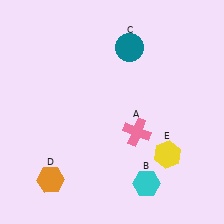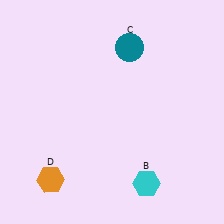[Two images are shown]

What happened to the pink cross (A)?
The pink cross (A) was removed in Image 2. It was in the bottom-right area of Image 1.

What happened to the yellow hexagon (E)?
The yellow hexagon (E) was removed in Image 2. It was in the bottom-right area of Image 1.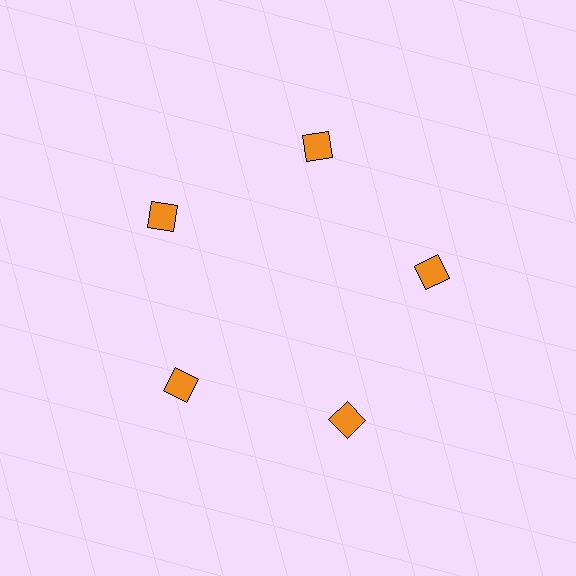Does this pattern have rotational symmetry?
Yes, this pattern has 5-fold rotational symmetry. It looks the same after rotating 72 degrees around the center.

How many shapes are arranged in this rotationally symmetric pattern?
There are 5 shapes, arranged in 5 groups of 1.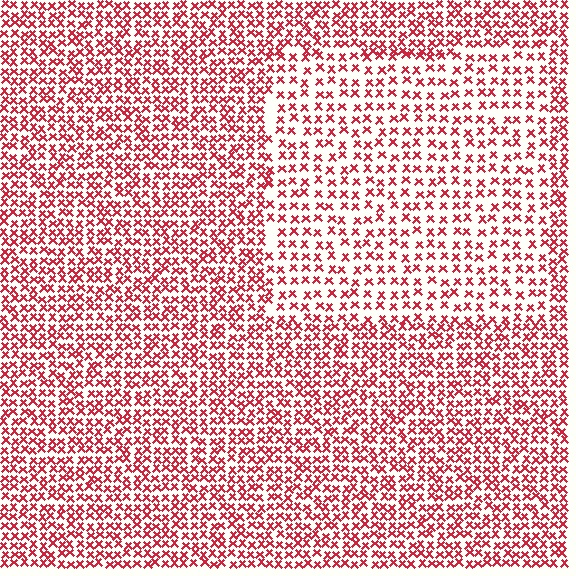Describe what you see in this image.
The image contains small red elements arranged at two different densities. A rectangle-shaped region is visible where the elements are less densely packed than the surrounding area.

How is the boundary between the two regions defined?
The boundary is defined by a change in element density (approximately 1.7x ratio). All elements are the same color, size, and shape.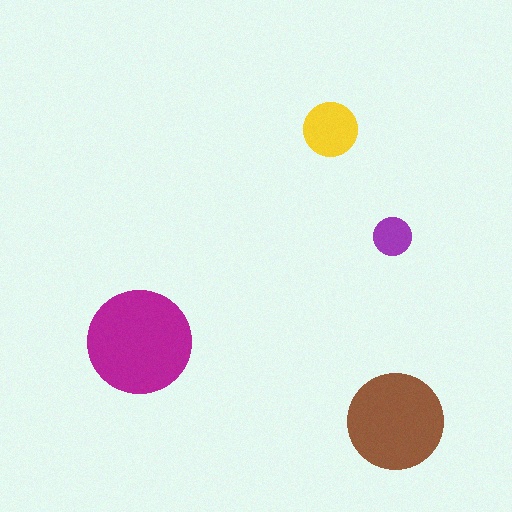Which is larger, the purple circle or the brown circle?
The brown one.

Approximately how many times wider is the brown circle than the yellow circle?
About 2 times wider.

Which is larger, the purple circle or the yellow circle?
The yellow one.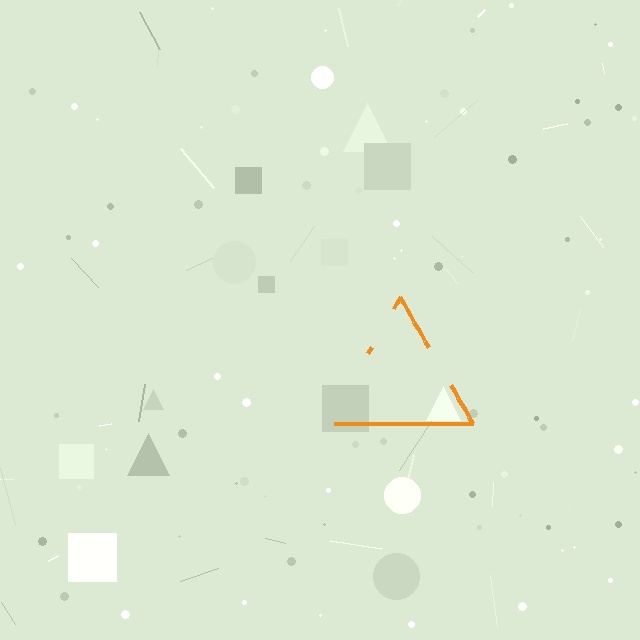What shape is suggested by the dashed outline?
The dashed outline suggests a triangle.